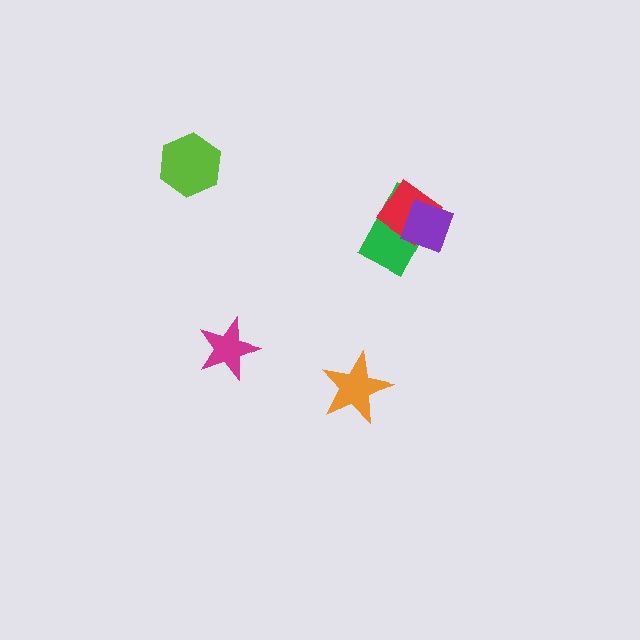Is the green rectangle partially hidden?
Yes, it is partially covered by another shape.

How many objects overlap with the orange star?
0 objects overlap with the orange star.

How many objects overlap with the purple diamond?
2 objects overlap with the purple diamond.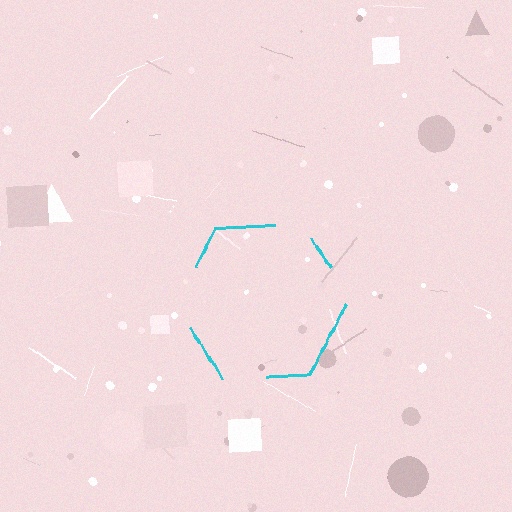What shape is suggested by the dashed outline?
The dashed outline suggests a hexagon.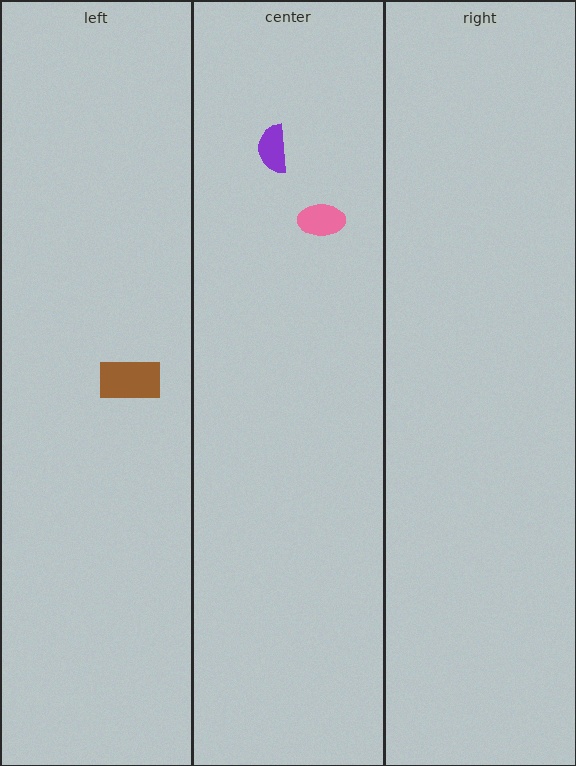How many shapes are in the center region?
2.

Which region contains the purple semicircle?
The center region.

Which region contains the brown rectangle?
The left region.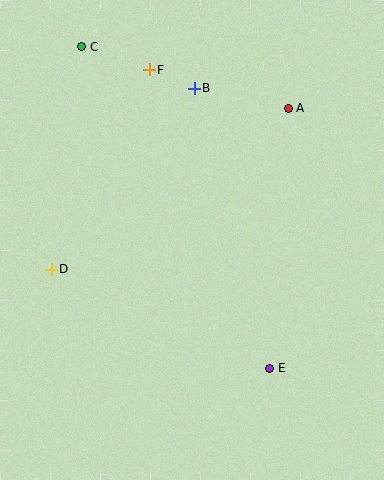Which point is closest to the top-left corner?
Point C is closest to the top-left corner.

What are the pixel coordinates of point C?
Point C is at (82, 47).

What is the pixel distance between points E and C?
The distance between E and C is 373 pixels.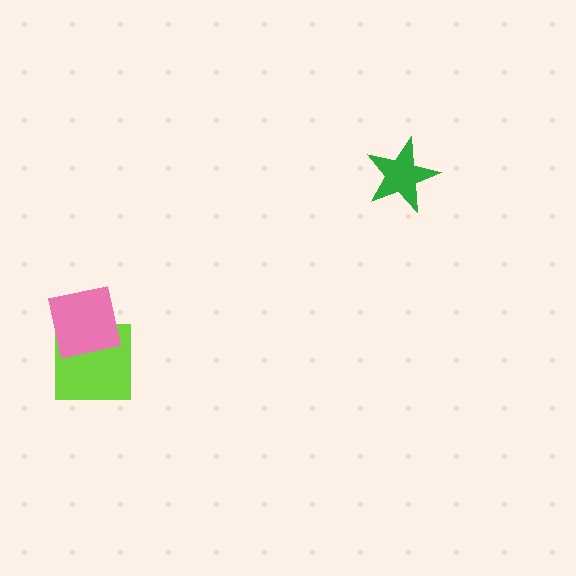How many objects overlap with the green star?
0 objects overlap with the green star.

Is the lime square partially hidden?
Yes, it is partially covered by another shape.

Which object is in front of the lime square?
The pink square is in front of the lime square.